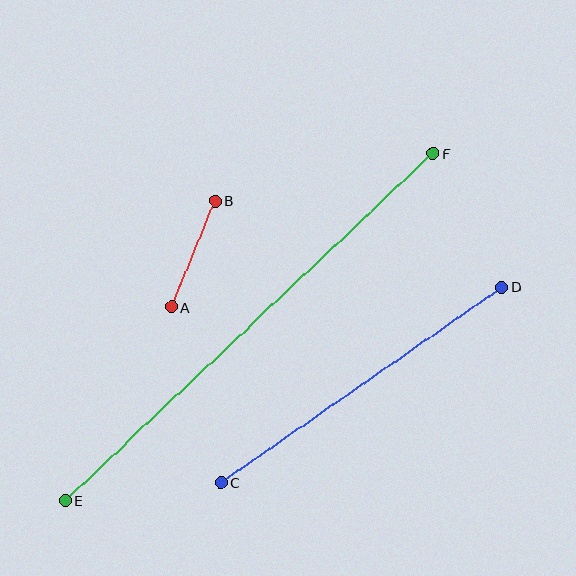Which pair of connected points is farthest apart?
Points E and F are farthest apart.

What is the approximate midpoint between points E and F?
The midpoint is at approximately (249, 327) pixels.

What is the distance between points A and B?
The distance is approximately 115 pixels.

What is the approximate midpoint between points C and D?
The midpoint is at approximately (361, 385) pixels.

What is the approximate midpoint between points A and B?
The midpoint is at approximately (193, 254) pixels.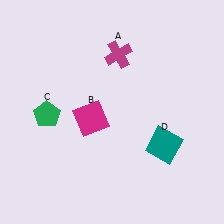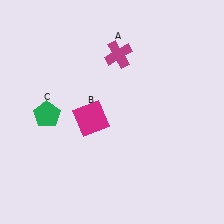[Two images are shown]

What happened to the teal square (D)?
The teal square (D) was removed in Image 2. It was in the bottom-right area of Image 1.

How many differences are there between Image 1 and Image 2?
There is 1 difference between the two images.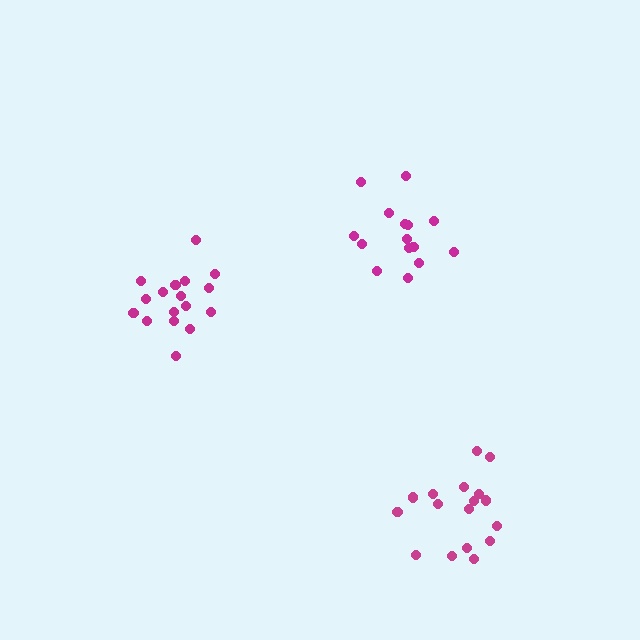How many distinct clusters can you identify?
There are 3 distinct clusters.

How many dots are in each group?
Group 1: 17 dots, Group 2: 15 dots, Group 3: 17 dots (49 total).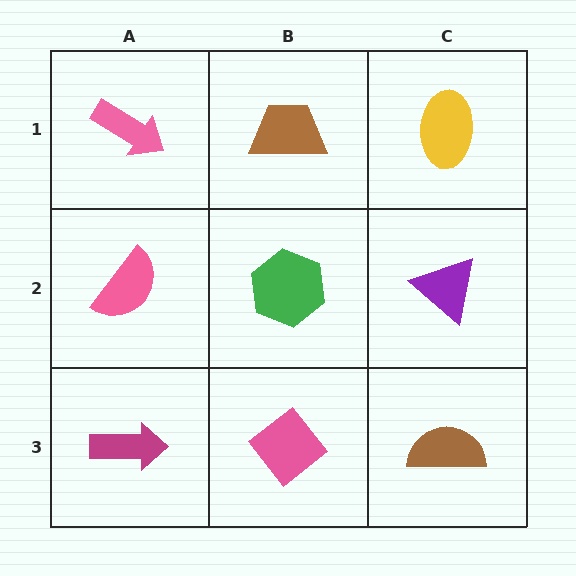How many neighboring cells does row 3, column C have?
2.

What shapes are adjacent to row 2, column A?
A pink arrow (row 1, column A), a magenta arrow (row 3, column A), a green hexagon (row 2, column B).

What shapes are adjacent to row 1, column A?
A pink semicircle (row 2, column A), a brown trapezoid (row 1, column B).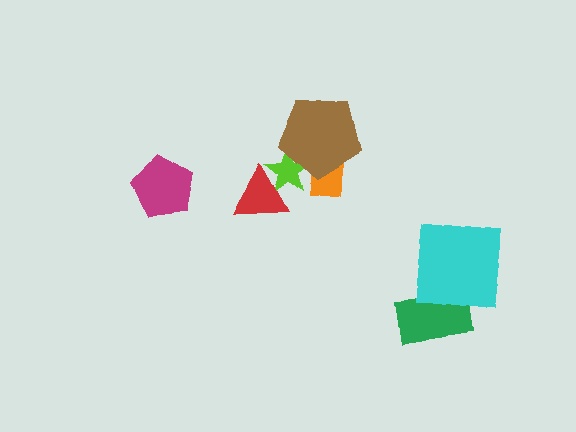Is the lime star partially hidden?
Yes, it is partially covered by another shape.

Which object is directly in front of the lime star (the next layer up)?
The red triangle is directly in front of the lime star.